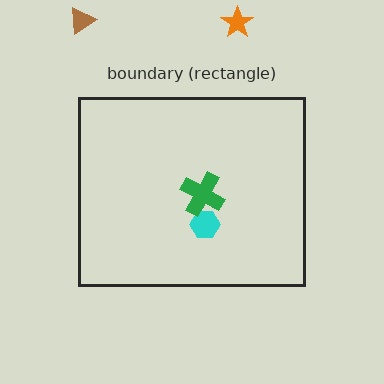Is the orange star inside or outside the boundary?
Outside.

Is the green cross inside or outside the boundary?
Inside.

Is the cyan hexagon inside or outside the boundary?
Inside.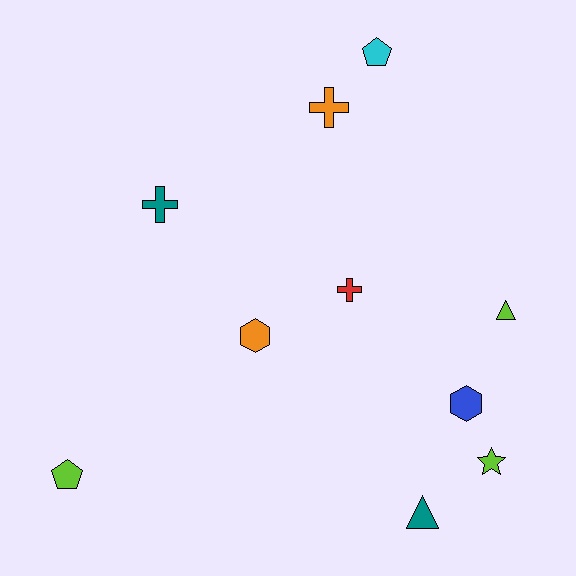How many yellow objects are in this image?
There are no yellow objects.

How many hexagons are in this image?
There are 2 hexagons.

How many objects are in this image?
There are 10 objects.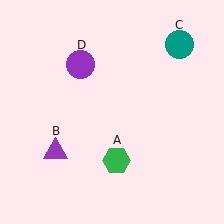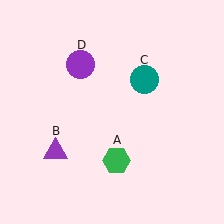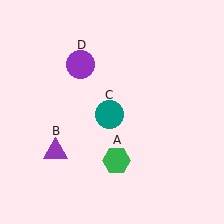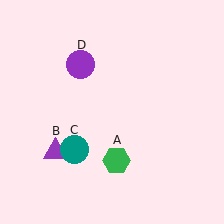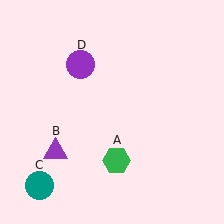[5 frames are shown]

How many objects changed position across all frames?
1 object changed position: teal circle (object C).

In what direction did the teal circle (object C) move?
The teal circle (object C) moved down and to the left.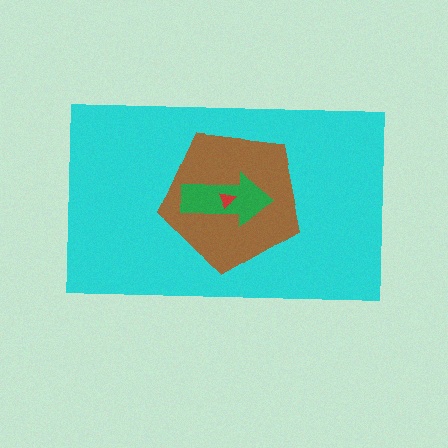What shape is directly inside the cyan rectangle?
The brown pentagon.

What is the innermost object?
The red triangle.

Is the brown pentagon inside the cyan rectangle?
Yes.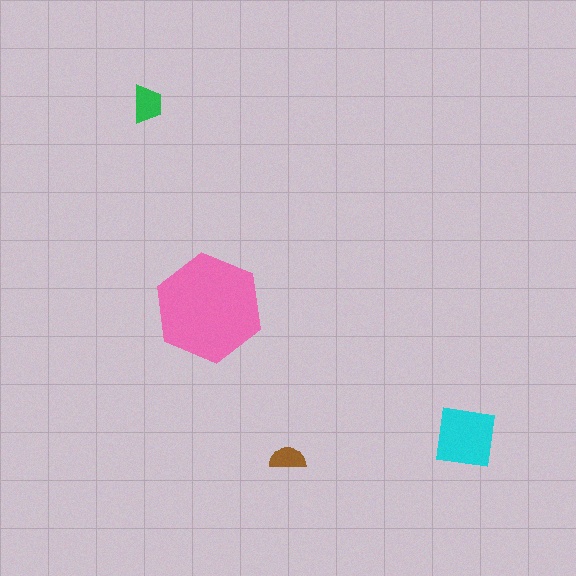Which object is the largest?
The pink hexagon.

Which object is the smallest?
The brown semicircle.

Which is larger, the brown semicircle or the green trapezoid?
The green trapezoid.